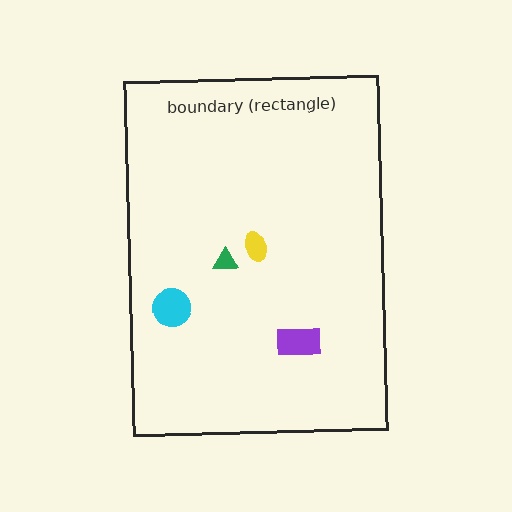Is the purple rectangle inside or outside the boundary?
Inside.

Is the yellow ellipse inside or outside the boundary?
Inside.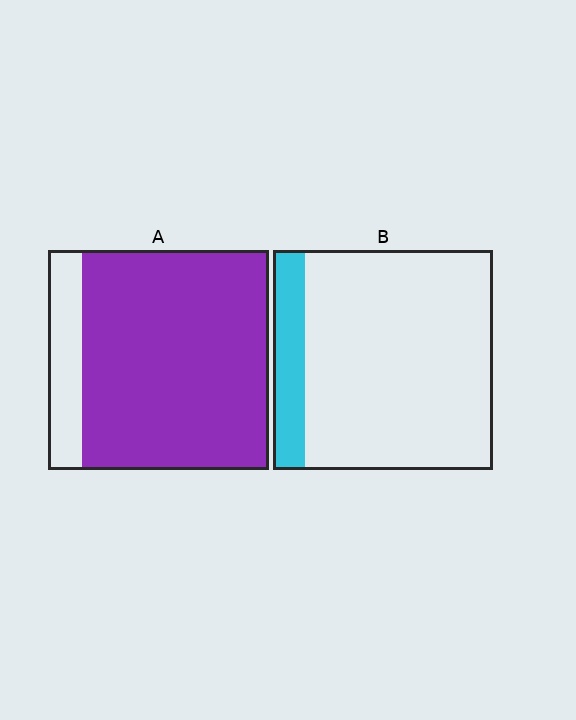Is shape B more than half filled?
No.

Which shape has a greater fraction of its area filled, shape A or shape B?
Shape A.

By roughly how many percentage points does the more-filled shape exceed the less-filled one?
By roughly 70 percentage points (A over B).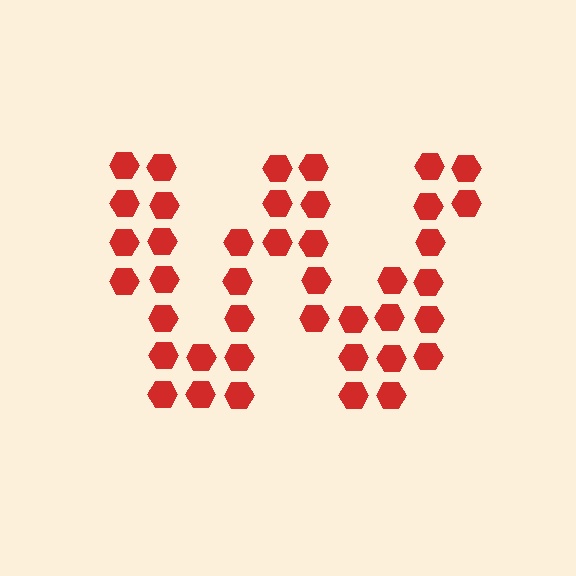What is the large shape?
The large shape is the letter W.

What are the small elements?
The small elements are hexagons.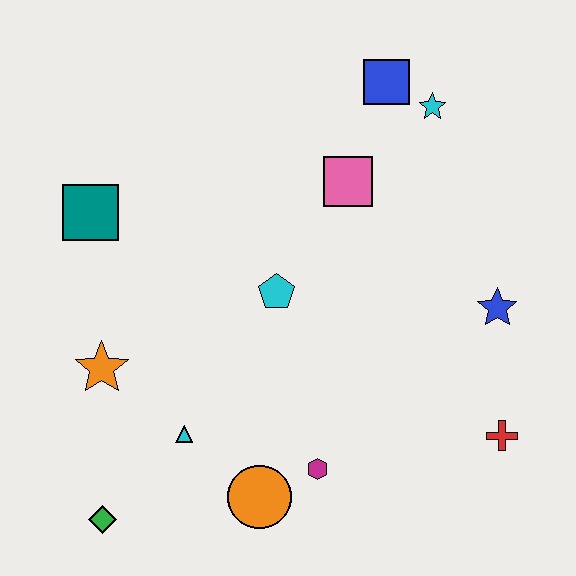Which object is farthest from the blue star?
The green diamond is farthest from the blue star.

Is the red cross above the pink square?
No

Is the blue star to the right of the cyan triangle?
Yes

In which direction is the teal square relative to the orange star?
The teal square is above the orange star.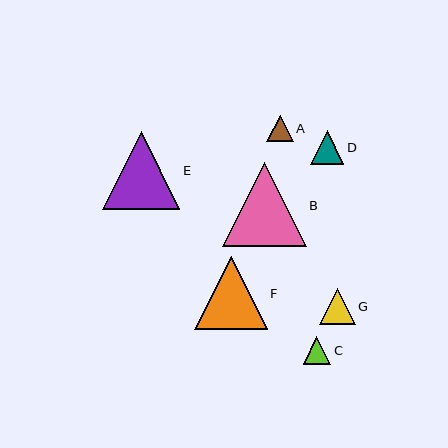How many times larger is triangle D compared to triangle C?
Triangle D is approximately 1.2 times the size of triangle C.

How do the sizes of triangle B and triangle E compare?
Triangle B and triangle E are approximately the same size.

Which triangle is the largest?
Triangle B is the largest with a size of approximately 84 pixels.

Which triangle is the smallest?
Triangle A is the smallest with a size of approximately 27 pixels.